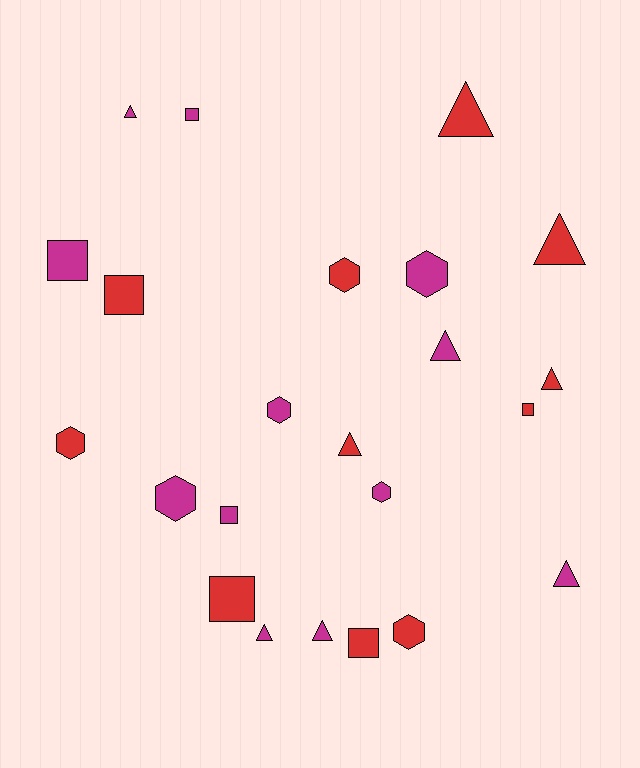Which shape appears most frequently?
Triangle, with 9 objects.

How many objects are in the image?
There are 23 objects.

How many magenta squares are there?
There are 3 magenta squares.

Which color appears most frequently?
Magenta, with 12 objects.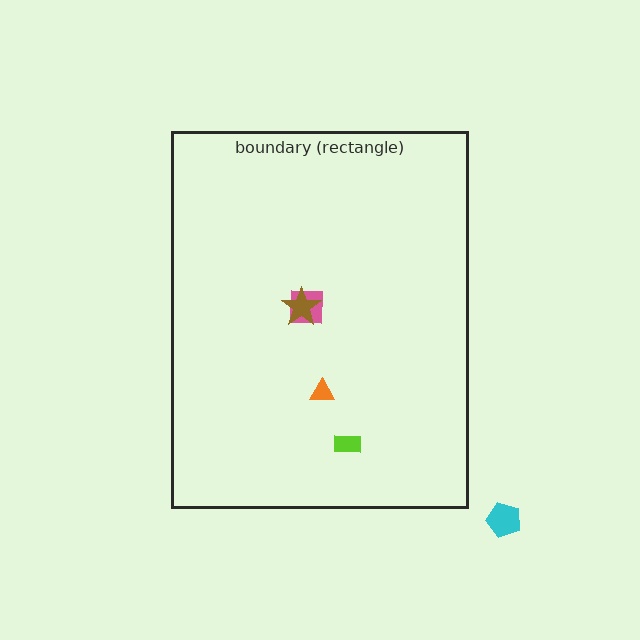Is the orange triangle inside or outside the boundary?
Inside.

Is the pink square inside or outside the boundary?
Inside.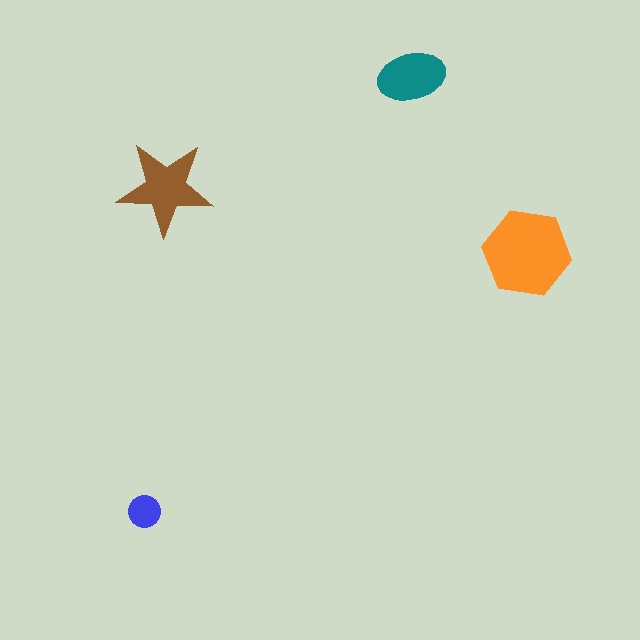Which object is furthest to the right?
The orange hexagon is rightmost.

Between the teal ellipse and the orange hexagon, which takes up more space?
The orange hexagon.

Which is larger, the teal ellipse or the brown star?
The brown star.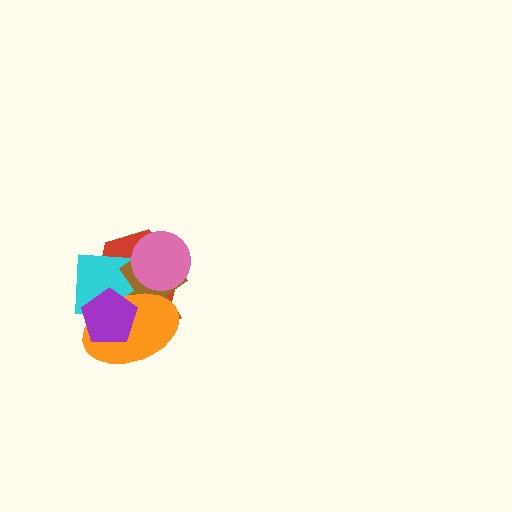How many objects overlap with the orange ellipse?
4 objects overlap with the orange ellipse.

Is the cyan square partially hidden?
Yes, it is partially covered by another shape.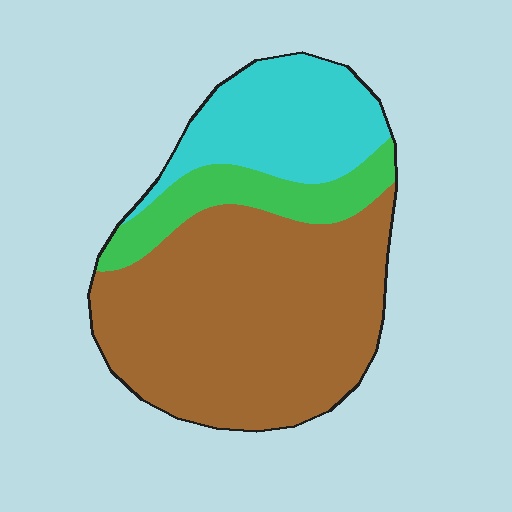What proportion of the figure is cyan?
Cyan covers around 25% of the figure.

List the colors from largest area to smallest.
From largest to smallest: brown, cyan, green.